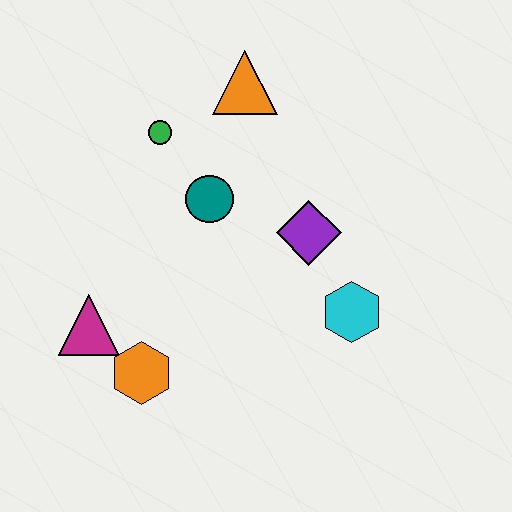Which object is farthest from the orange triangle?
The orange hexagon is farthest from the orange triangle.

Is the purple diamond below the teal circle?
Yes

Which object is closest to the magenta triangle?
The orange hexagon is closest to the magenta triangle.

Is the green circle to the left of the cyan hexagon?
Yes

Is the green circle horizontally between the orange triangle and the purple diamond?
No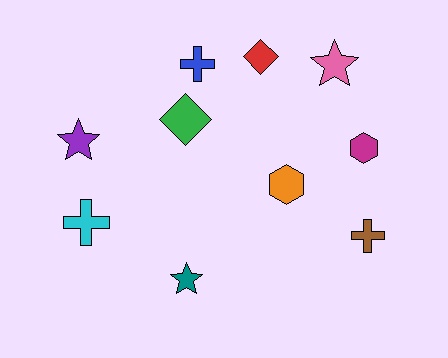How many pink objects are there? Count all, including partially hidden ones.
There is 1 pink object.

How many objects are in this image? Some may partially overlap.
There are 10 objects.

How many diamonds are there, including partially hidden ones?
There are 2 diamonds.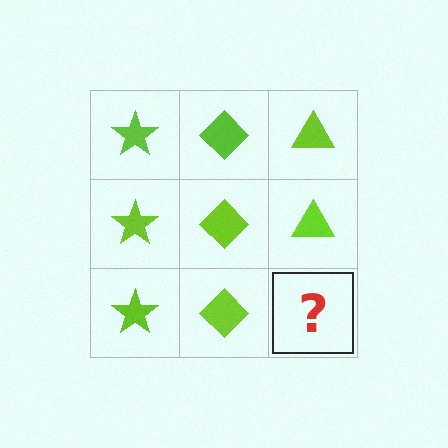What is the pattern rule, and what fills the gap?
The rule is that each column has a consistent shape. The gap should be filled with a lime triangle.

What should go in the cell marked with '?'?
The missing cell should contain a lime triangle.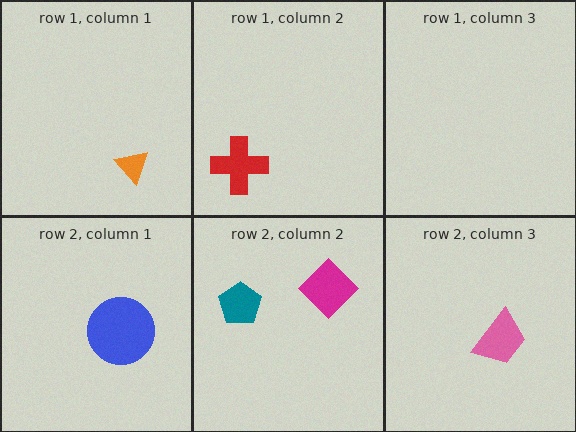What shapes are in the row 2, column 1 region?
The blue circle.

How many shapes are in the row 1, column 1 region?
1.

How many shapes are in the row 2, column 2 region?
2.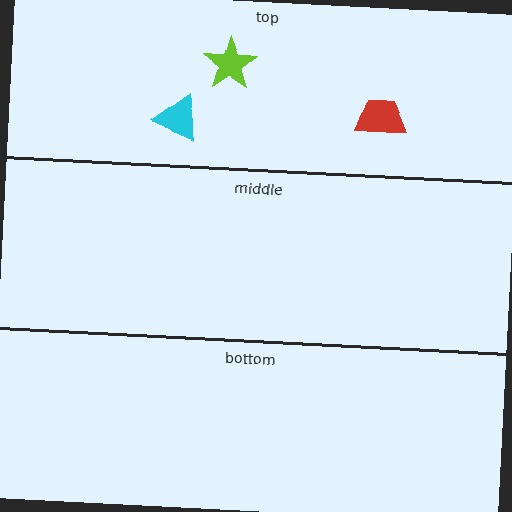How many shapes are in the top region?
3.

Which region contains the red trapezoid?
The top region.